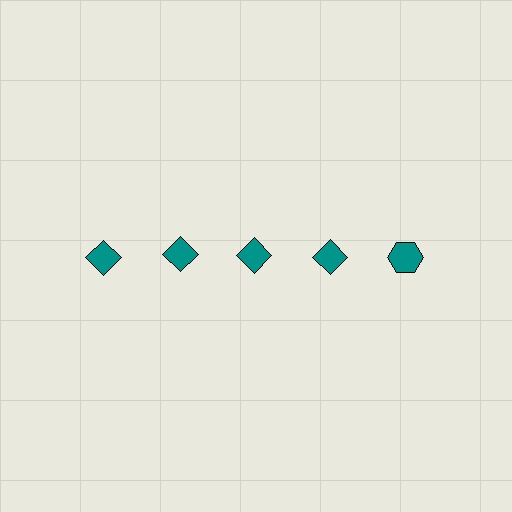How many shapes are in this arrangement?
There are 5 shapes arranged in a grid pattern.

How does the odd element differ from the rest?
It has a different shape: hexagon instead of diamond.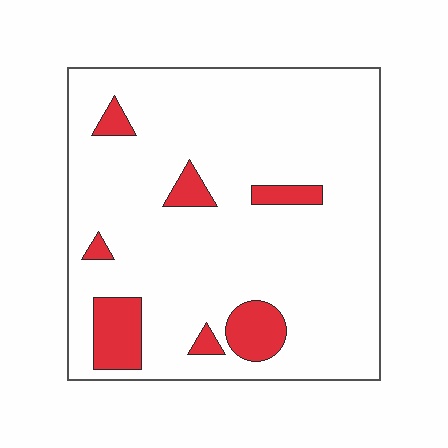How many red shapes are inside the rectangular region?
7.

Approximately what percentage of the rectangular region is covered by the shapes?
Approximately 10%.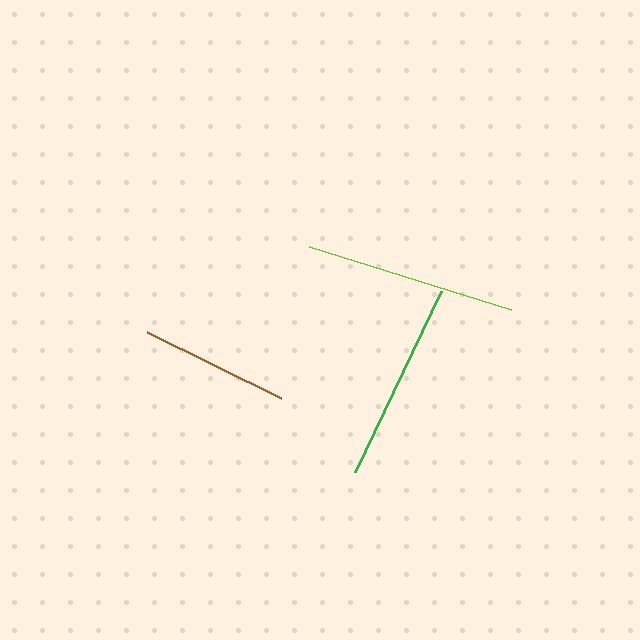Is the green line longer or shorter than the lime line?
The lime line is longer than the green line.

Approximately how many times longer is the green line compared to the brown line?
The green line is approximately 1.3 times the length of the brown line.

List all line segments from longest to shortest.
From longest to shortest: lime, green, brown.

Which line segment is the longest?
The lime line is the longest at approximately 212 pixels.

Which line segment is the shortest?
The brown line is the shortest at approximately 150 pixels.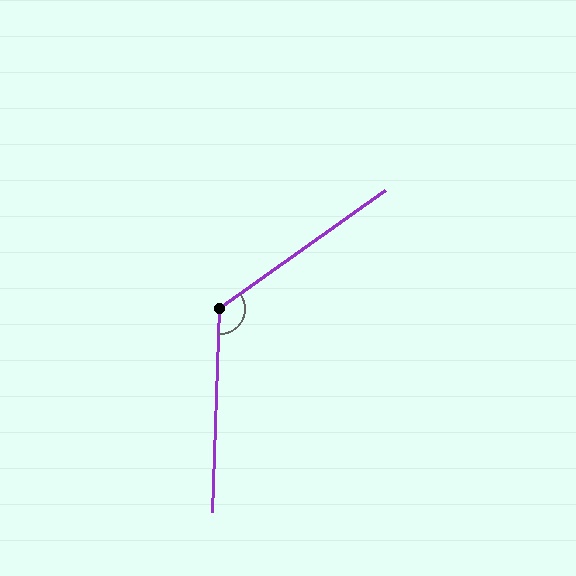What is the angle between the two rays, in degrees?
Approximately 128 degrees.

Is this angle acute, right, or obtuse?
It is obtuse.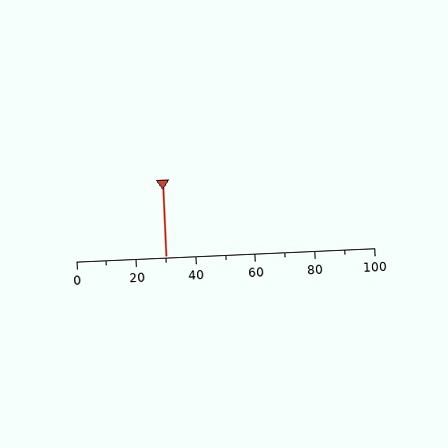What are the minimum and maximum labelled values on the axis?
The axis runs from 0 to 100.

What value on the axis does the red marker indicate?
The marker indicates approximately 30.